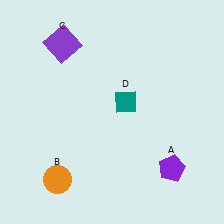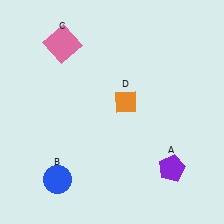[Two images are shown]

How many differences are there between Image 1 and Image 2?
There are 3 differences between the two images.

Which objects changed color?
B changed from orange to blue. C changed from purple to pink. D changed from teal to orange.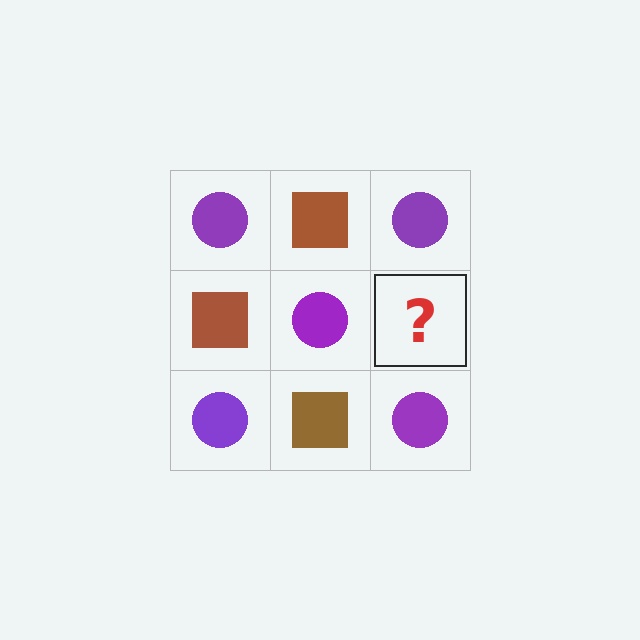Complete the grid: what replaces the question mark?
The question mark should be replaced with a brown square.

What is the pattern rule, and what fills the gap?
The rule is that it alternates purple circle and brown square in a checkerboard pattern. The gap should be filled with a brown square.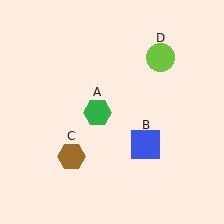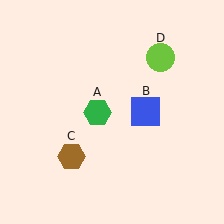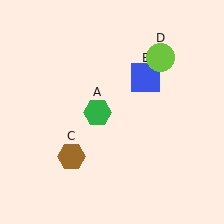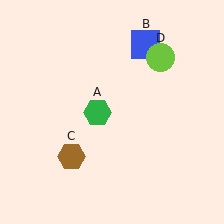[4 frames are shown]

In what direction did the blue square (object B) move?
The blue square (object B) moved up.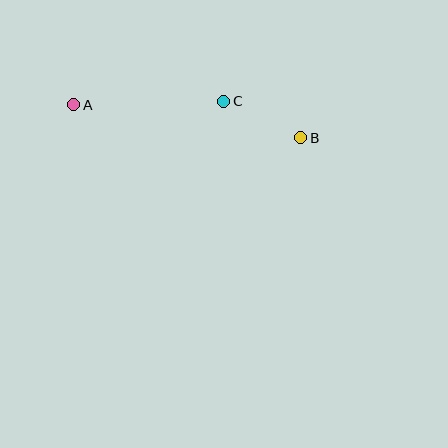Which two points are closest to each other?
Points B and C are closest to each other.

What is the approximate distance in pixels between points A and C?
The distance between A and C is approximately 150 pixels.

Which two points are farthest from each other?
Points A and B are farthest from each other.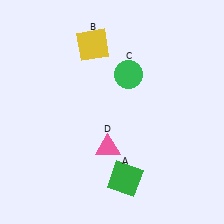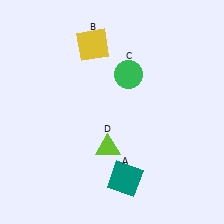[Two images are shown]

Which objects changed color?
A changed from green to teal. D changed from pink to lime.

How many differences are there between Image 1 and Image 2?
There are 2 differences between the two images.